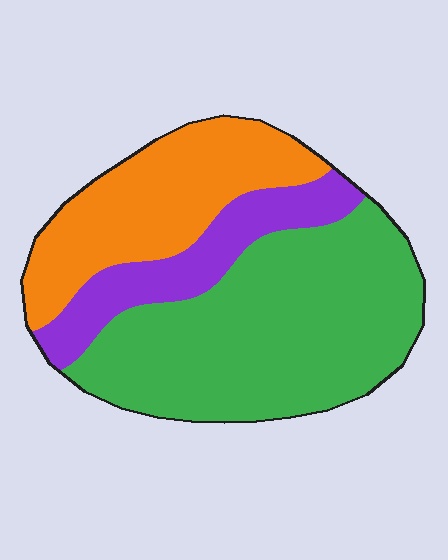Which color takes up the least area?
Purple, at roughly 20%.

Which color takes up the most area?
Green, at roughly 55%.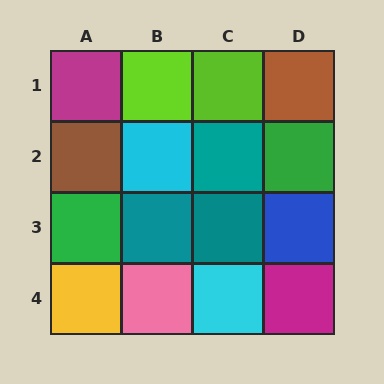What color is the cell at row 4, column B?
Pink.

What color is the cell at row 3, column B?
Teal.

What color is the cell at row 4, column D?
Magenta.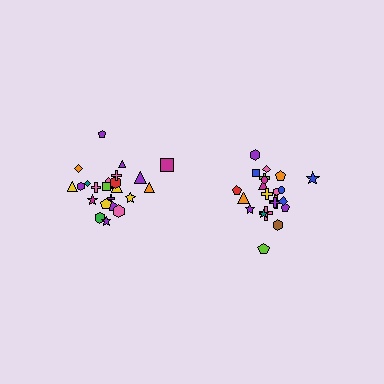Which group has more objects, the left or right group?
The left group.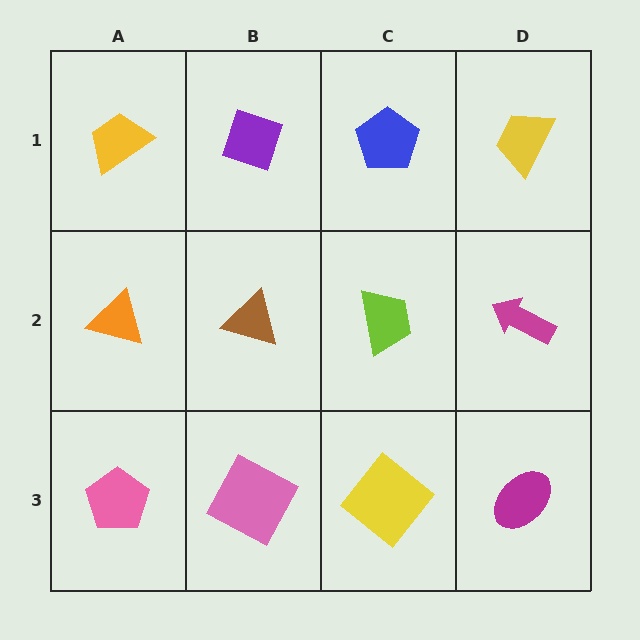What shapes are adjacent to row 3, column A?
An orange triangle (row 2, column A), a pink square (row 3, column B).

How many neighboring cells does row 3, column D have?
2.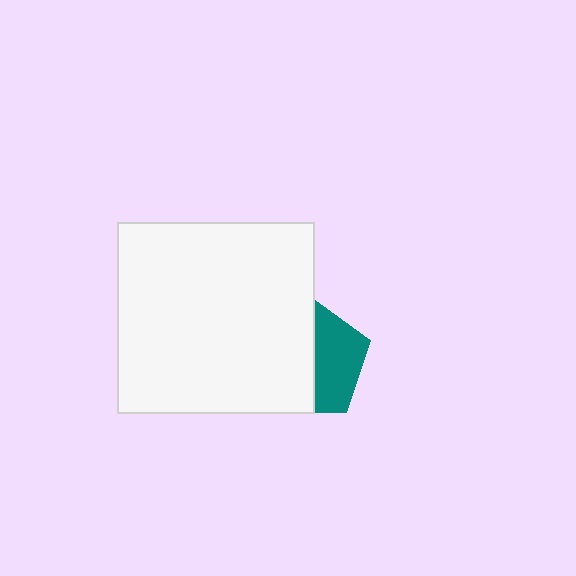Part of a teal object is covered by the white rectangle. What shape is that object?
It is a pentagon.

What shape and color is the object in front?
The object in front is a white rectangle.